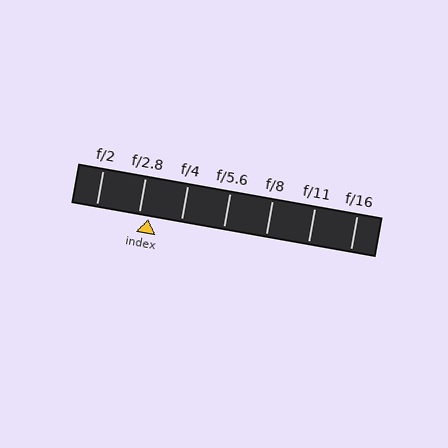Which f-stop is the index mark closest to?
The index mark is closest to f/2.8.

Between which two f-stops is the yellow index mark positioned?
The index mark is between f/2.8 and f/4.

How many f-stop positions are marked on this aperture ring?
There are 7 f-stop positions marked.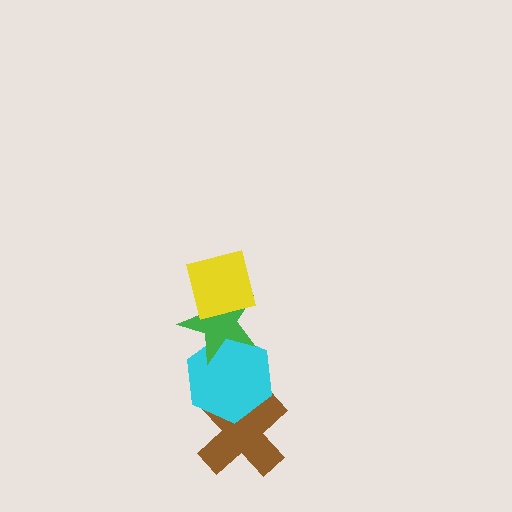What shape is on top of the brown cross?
The cyan hexagon is on top of the brown cross.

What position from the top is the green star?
The green star is 2nd from the top.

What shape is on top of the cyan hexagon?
The green star is on top of the cyan hexagon.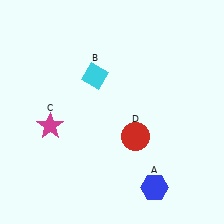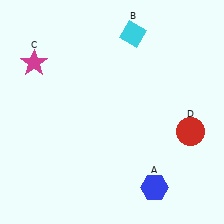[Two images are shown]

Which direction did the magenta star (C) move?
The magenta star (C) moved up.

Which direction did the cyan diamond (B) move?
The cyan diamond (B) moved up.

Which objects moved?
The objects that moved are: the cyan diamond (B), the magenta star (C), the red circle (D).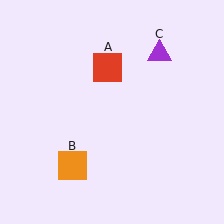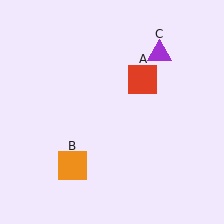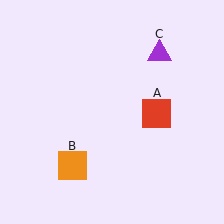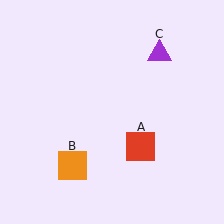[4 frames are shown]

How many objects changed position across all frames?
1 object changed position: red square (object A).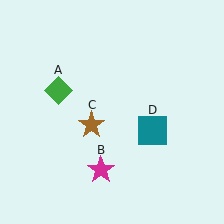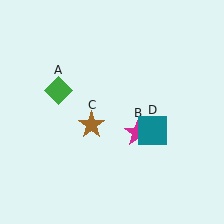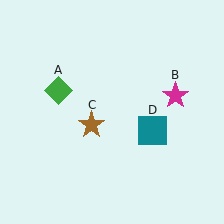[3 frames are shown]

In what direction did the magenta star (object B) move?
The magenta star (object B) moved up and to the right.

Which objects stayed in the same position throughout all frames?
Green diamond (object A) and brown star (object C) and teal square (object D) remained stationary.